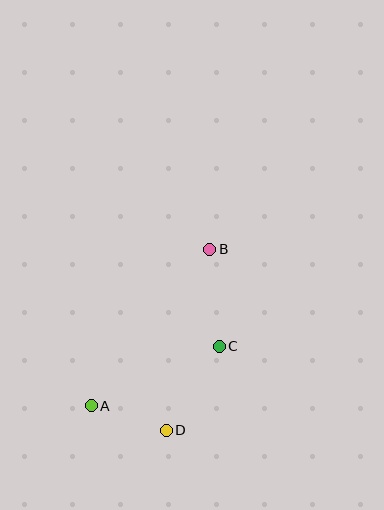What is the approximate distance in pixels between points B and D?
The distance between B and D is approximately 186 pixels.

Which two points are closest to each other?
Points A and D are closest to each other.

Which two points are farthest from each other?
Points A and B are farthest from each other.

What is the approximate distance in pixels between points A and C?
The distance between A and C is approximately 142 pixels.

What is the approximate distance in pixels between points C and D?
The distance between C and D is approximately 100 pixels.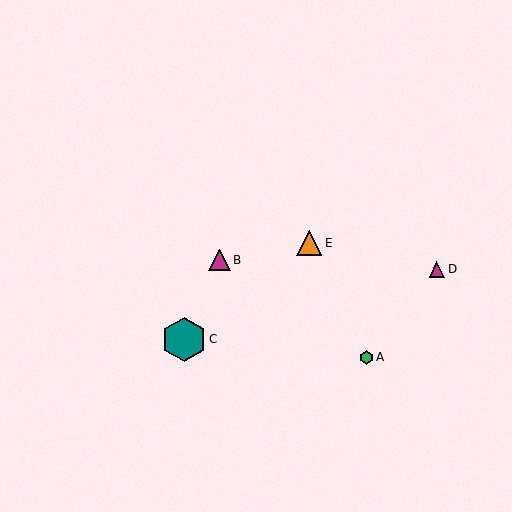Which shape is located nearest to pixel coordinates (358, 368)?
The green hexagon (labeled A) at (367, 357) is nearest to that location.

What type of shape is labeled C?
Shape C is a teal hexagon.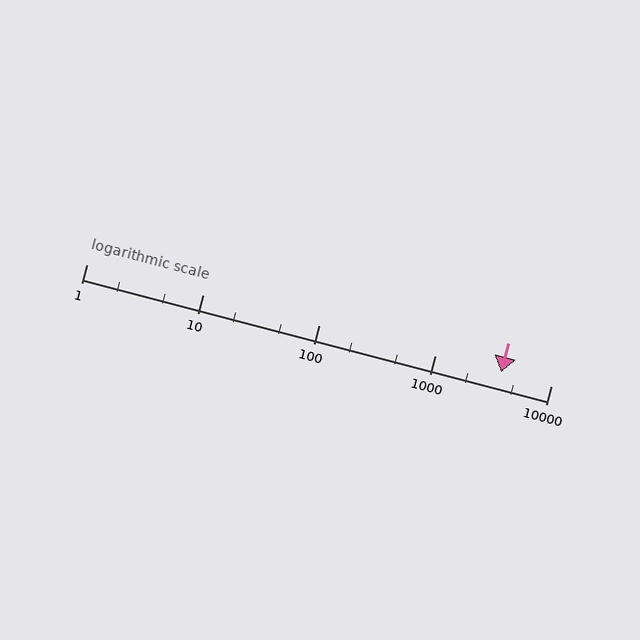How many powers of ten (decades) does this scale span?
The scale spans 4 decades, from 1 to 10000.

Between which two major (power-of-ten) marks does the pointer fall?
The pointer is between 1000 and 10000.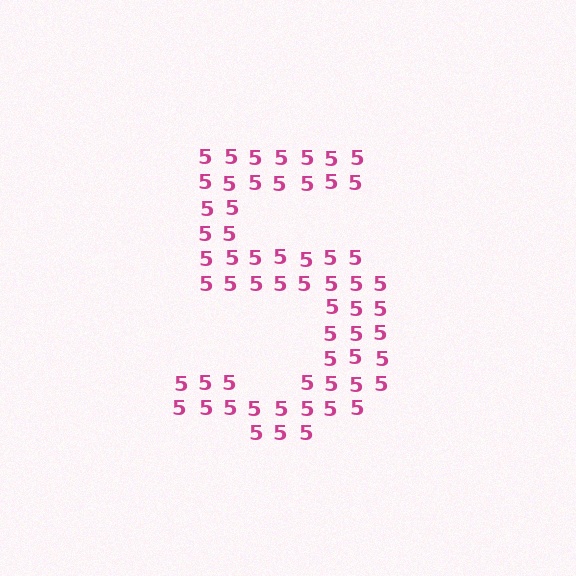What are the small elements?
The small elements are digit 5's.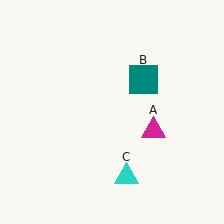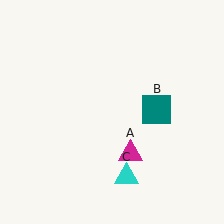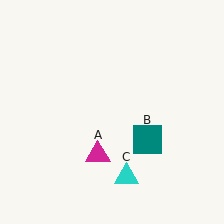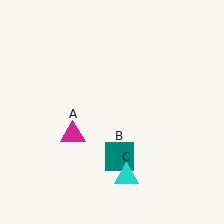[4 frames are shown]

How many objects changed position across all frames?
2 objects changed position: magenta triangle (object A), teal square (object B).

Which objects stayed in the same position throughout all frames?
Cyan triangle (object C) remained stationary.